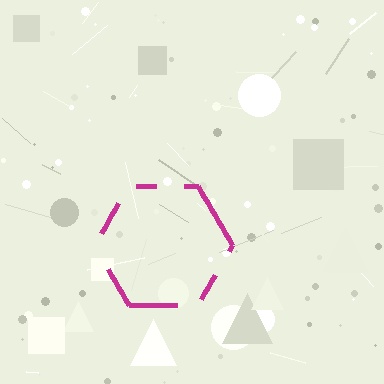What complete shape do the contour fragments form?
The contour fragments form a hexagon.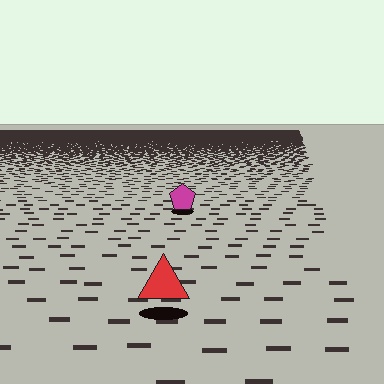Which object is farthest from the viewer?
The magenta pentagon is farthest from the viewer. It appears smaller and the ground texture around it is denser.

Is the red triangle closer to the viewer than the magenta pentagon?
Yes. The red triangle is closer — you can tell from the texture gradient: the ground texture is coarser near it.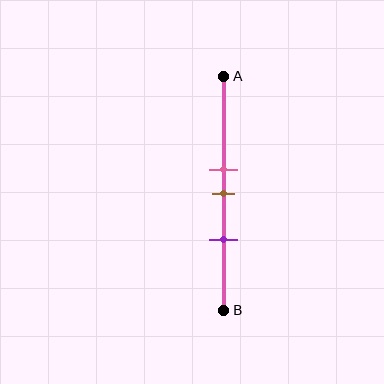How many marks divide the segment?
There are 3 marks dividing the segment.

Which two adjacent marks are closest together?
The pink and brown marks are the closest adjacent pair.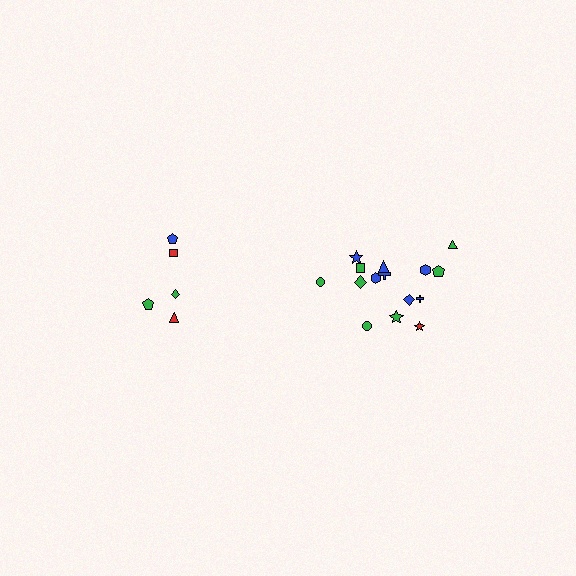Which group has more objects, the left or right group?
The right group.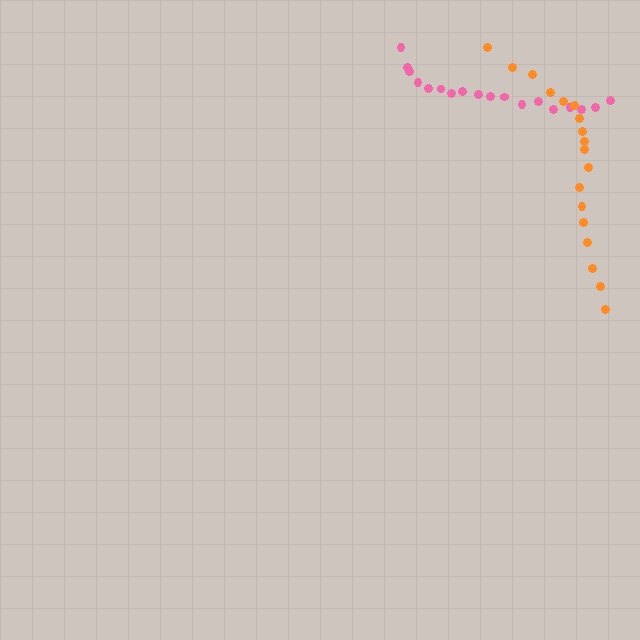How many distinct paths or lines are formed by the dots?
There are 2 distinct paths.